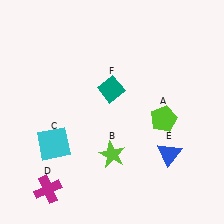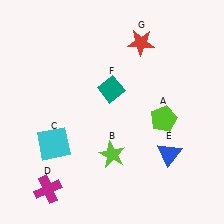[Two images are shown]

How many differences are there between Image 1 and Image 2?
There is 1 difference between the two images.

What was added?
A red star (G) was added in Image 2.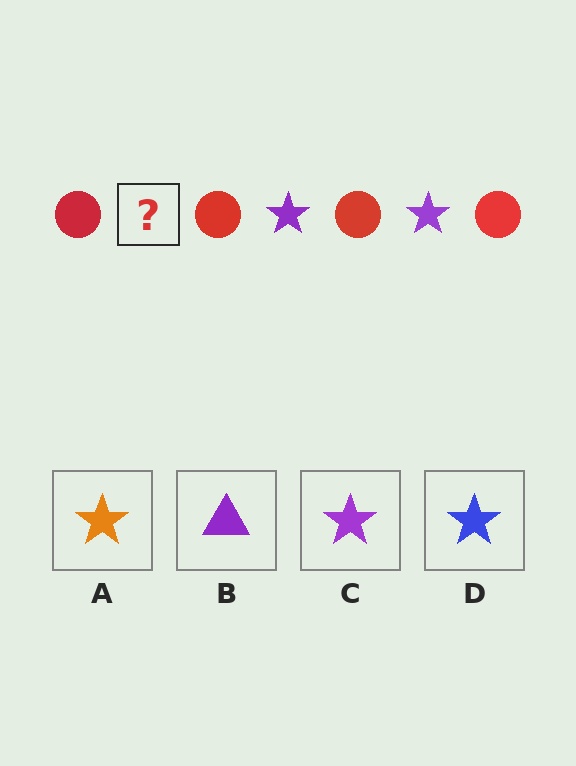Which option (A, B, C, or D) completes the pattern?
C.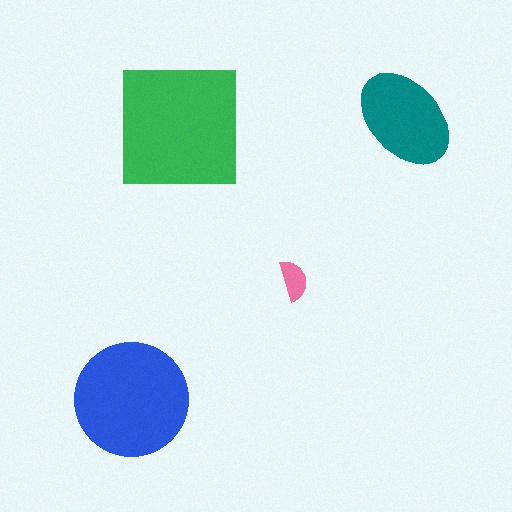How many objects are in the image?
There are 4 objects in the image.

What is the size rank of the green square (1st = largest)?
1st.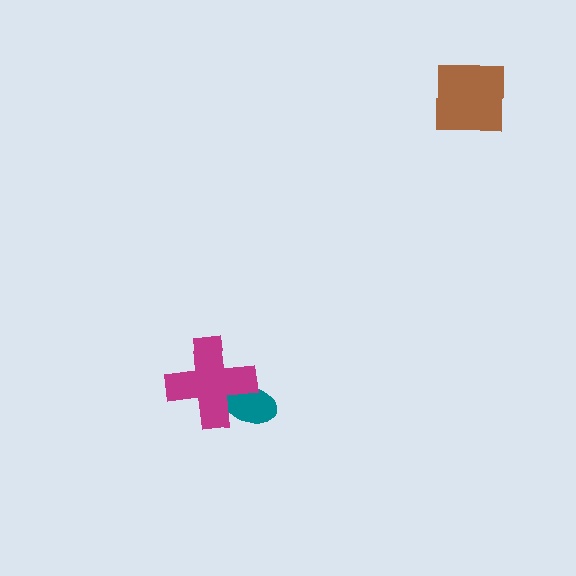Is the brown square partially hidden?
No, no other shape covers it.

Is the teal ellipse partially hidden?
Yes, it is partially covered by another shape.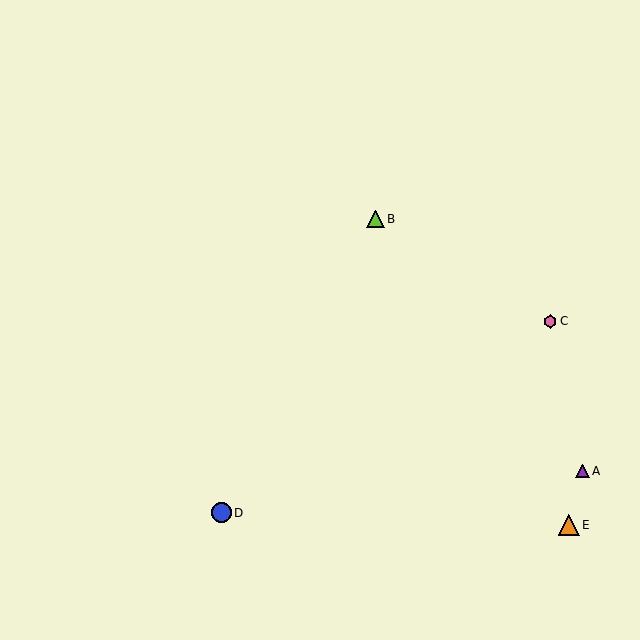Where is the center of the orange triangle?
The center of the orange triangle is at (569, 525).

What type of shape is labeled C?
Shape C is a pink hexagon.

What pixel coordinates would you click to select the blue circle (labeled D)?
Click at (222, 513) to select the blue circle D.